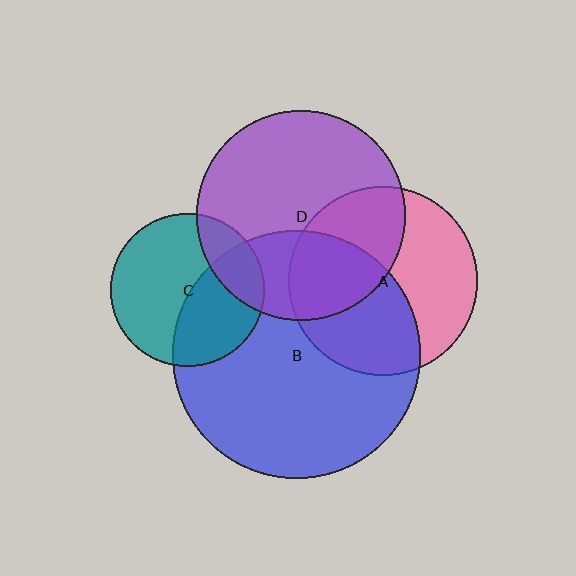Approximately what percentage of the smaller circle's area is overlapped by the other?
Approximately 50%.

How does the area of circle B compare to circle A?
Approximately 1.7 times.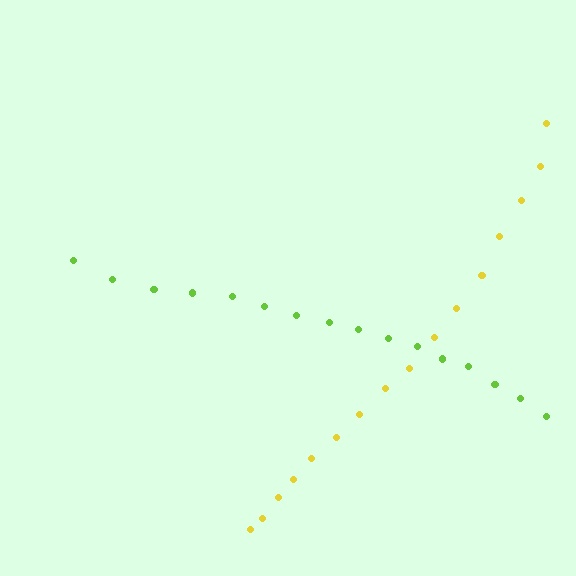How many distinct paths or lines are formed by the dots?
There are 2 distinct paths.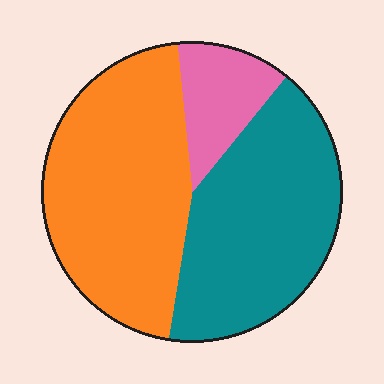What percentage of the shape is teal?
Teal covers 41% of the shape.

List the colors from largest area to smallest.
From largest to smallest: orange, teal, pink.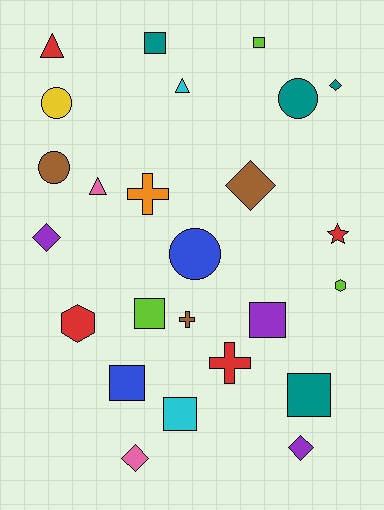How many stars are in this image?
There is 1 star.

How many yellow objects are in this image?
There is 1 yellow object.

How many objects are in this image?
There are 25 objects.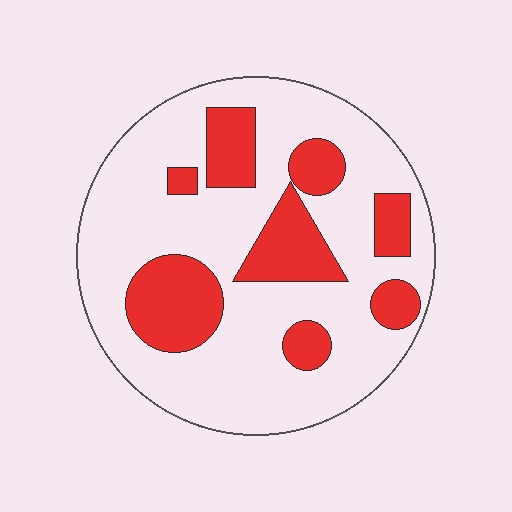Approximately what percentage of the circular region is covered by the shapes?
Approximately 25%.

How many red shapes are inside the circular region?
8.